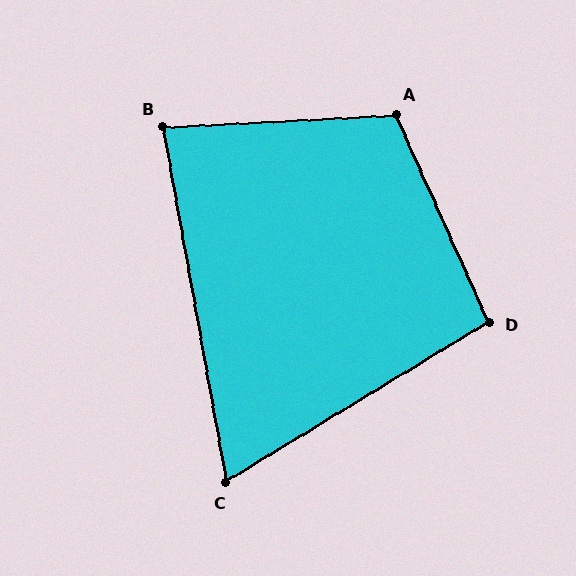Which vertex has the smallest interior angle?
C, at approximately 69 degrees.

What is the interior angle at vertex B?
Approximately 83 degrees (acute).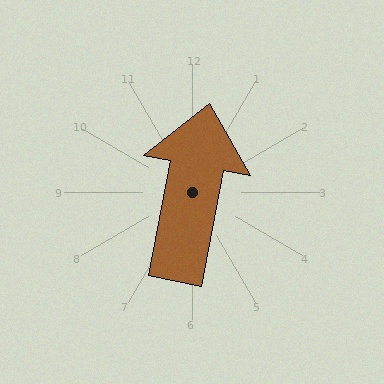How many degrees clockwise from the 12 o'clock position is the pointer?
Approximately 11 degrees.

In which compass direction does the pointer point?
North.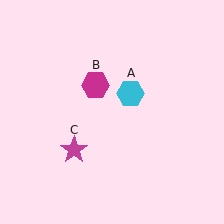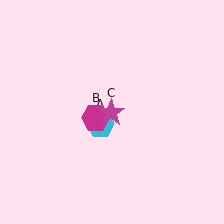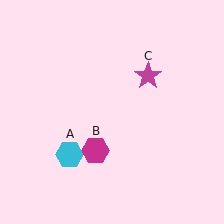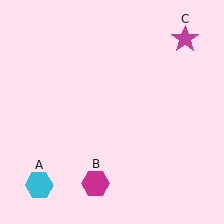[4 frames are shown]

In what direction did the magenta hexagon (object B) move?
The magenta hexagon (object B) moved down.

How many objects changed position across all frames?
3 objects changed position: cyan hexagon (object A), magenta hexagon (object B), magenta star (object C).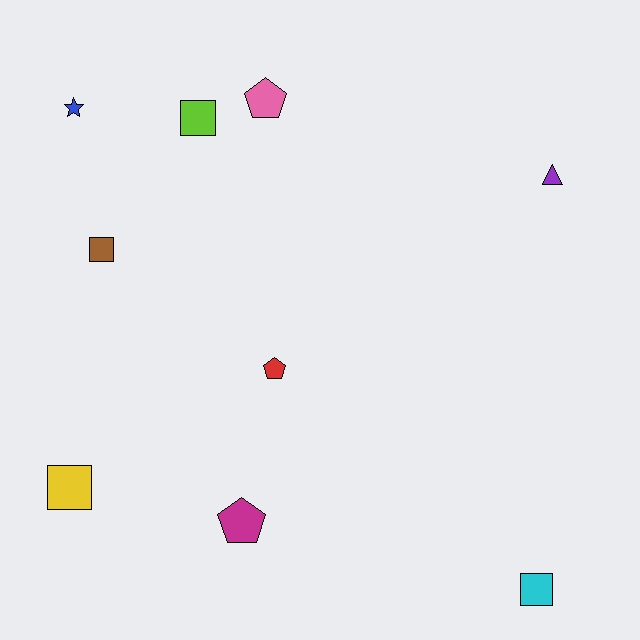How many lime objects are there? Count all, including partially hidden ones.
There is 1 lime object.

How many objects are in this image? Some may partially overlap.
There are 9 objects.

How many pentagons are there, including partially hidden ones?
There are 3 pentagons.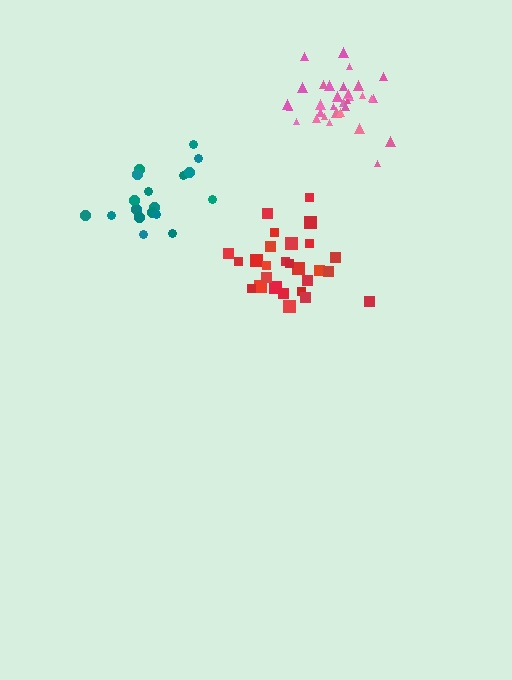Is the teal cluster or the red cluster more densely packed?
Red.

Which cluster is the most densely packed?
Pink.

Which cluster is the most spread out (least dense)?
Teal.